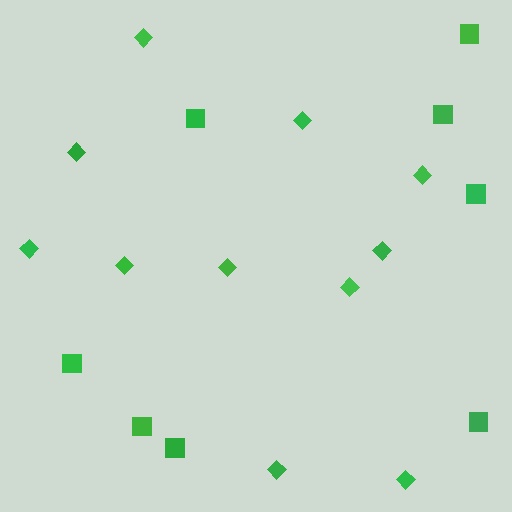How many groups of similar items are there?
There are 2 groups: one group of squares (8) and one group of diamonds (11).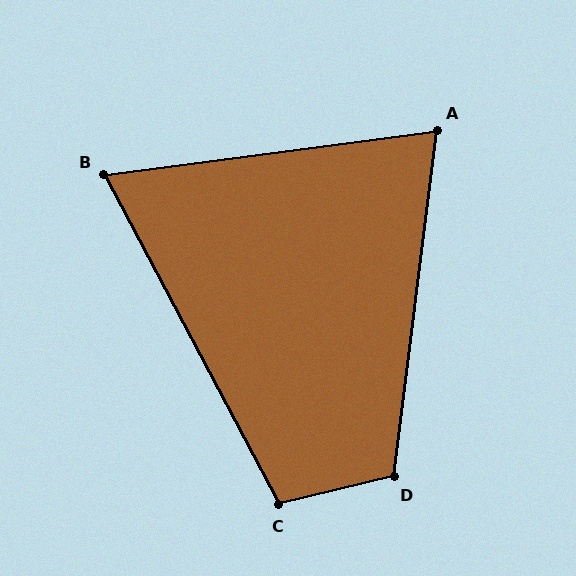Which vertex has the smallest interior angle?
B, at approximately 69 degrees.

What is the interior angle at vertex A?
Approximately 76 degrees (acute).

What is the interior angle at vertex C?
Approximately 104 degrees (obtuse).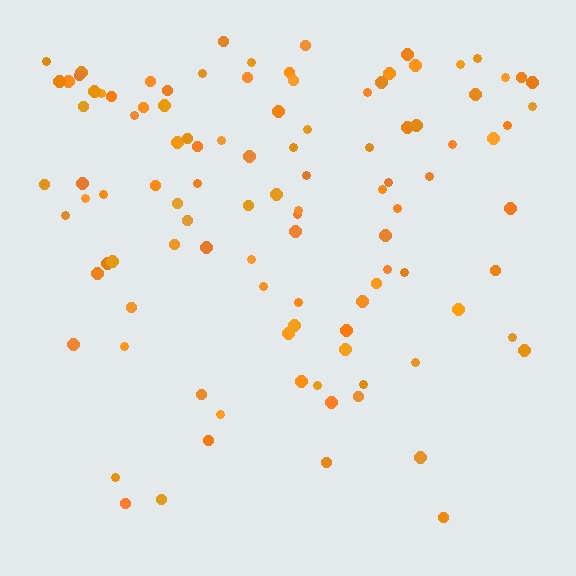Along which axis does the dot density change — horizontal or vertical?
Vertical.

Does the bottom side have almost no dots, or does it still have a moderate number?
Still a moderate number, just noticeably fewer than the top.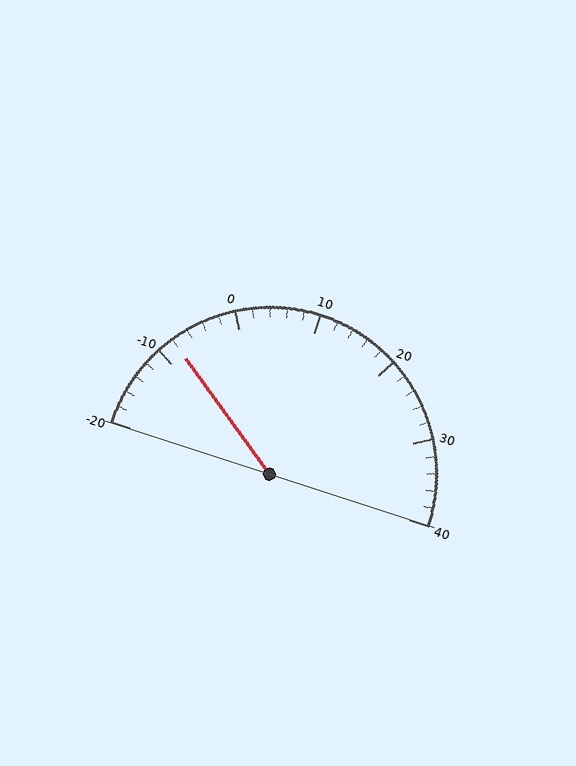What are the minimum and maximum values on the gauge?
The gauge ranges from -20 to 40.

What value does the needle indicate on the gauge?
The needle indicates approximately -8.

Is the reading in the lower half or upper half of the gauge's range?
The reading is in the lower half of the range (-20 to 40).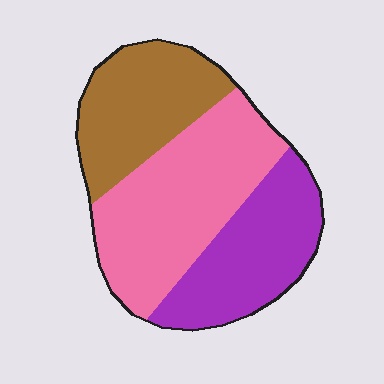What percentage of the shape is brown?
Brown takes up between a sixth and a third of the shape.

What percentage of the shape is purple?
Purple covers around 30% of the shape.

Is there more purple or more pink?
Pink.